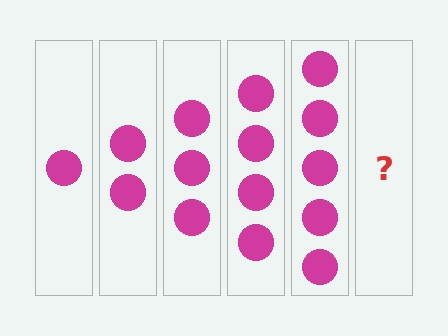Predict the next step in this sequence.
The next step is 6 circles.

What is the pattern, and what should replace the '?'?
The pattern is that each step adds one more circle. The '?' should be 6 circles.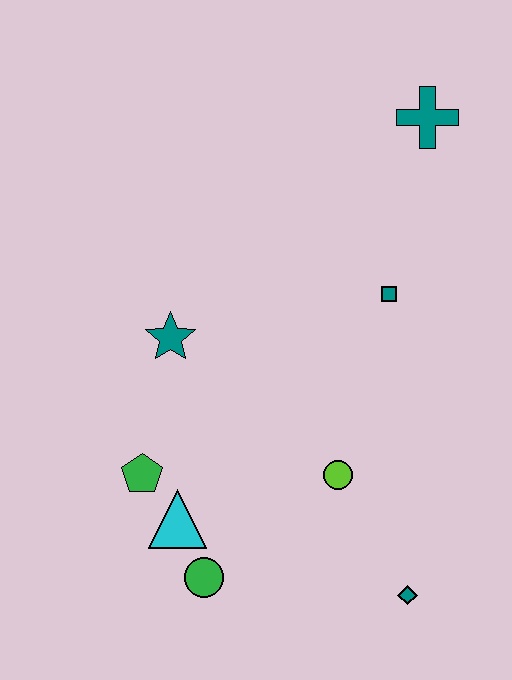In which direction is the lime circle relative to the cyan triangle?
The lime circle is to the right of the cyan triangle.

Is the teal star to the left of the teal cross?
Yes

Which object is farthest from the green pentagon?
The teal cross is farthest from the green pentagon.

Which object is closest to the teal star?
The green pentagon is closest to the teal star.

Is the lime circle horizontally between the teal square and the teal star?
Yes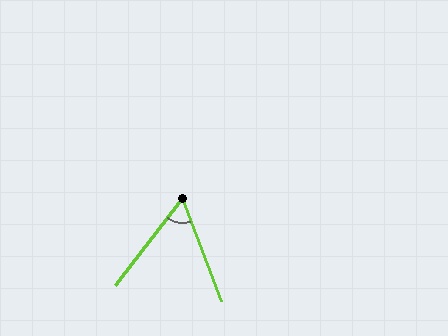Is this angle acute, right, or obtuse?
It is acute.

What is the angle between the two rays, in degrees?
Approximately 58 degrees.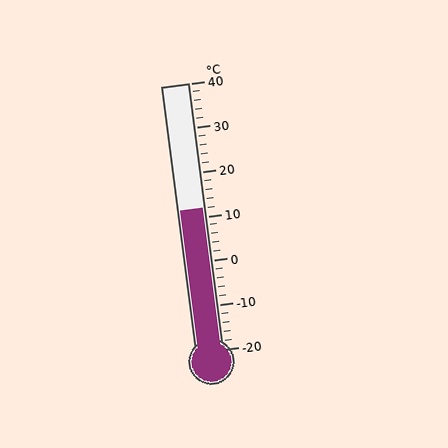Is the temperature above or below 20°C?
The temperature is below 20°C.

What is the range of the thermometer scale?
The thermometer scale ranges from -20°C to 40°C.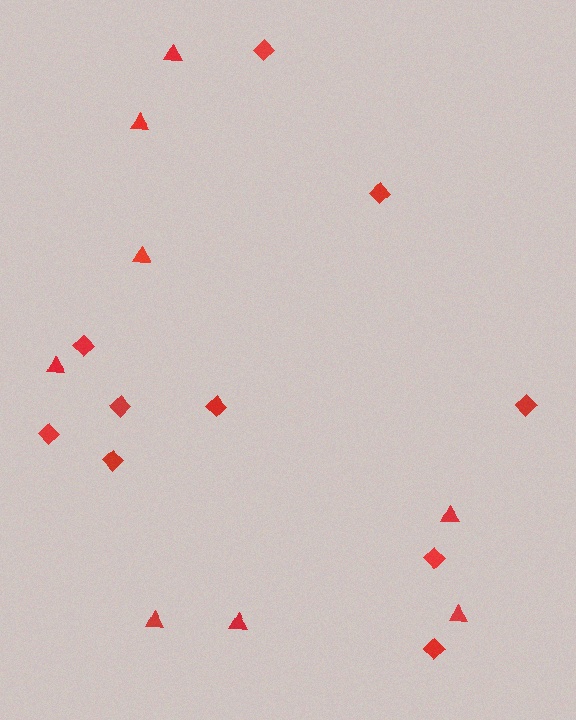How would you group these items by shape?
There are 2 groups: one group of triangles (8) and one group of diamonds (10).